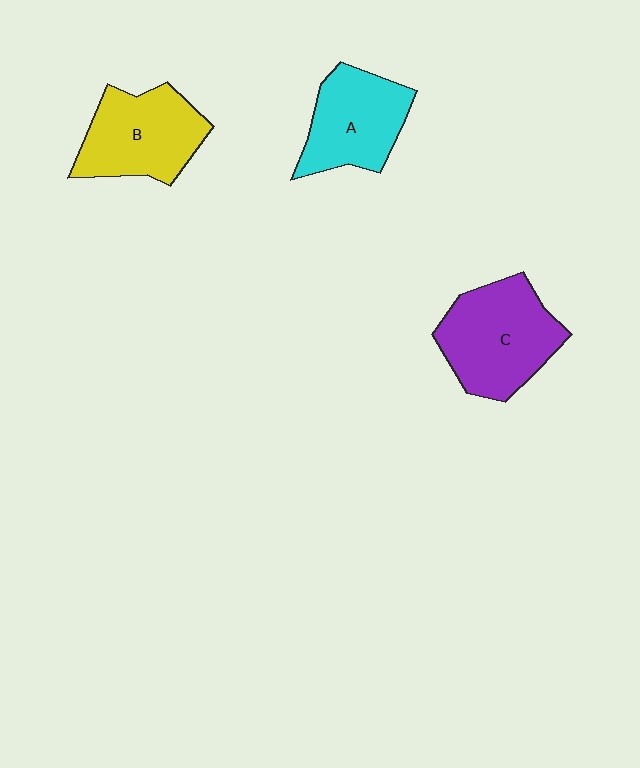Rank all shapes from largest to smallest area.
From largest to smallest: C (purple), B (yellow), A (cyan).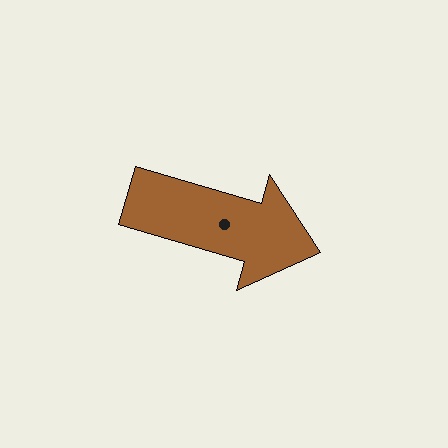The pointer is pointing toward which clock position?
Roughly 4 o'clock.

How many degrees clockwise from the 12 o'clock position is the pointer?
Approximately 106 degrees.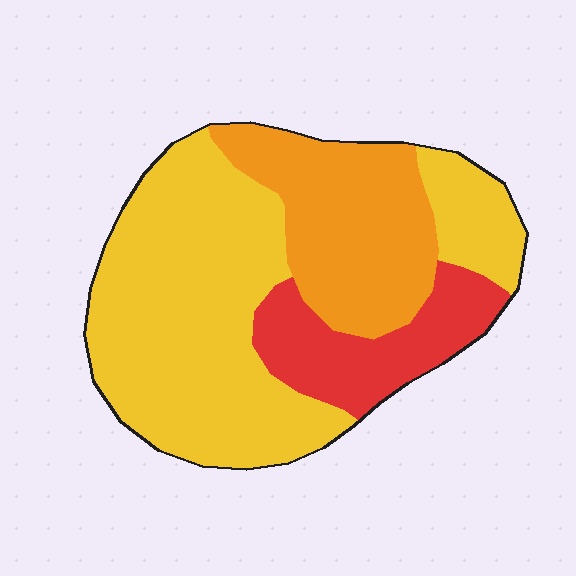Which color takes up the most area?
Yellow, at roughly 55%.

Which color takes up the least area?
Red, at roughly 15%.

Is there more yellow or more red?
Yellow.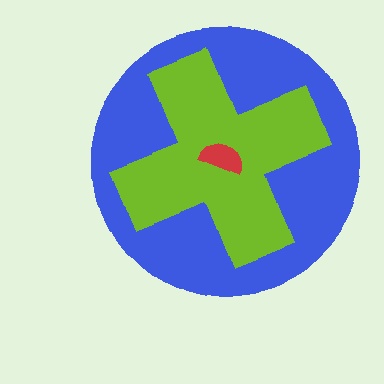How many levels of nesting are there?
3.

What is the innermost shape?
The red semicircle.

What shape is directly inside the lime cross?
The red semicircle.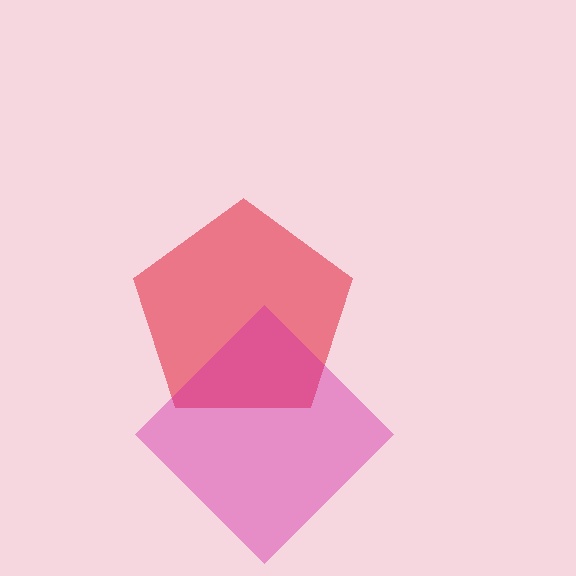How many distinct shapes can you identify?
There are 2 distinct shapes: a red pentagon, a magenta diamond.